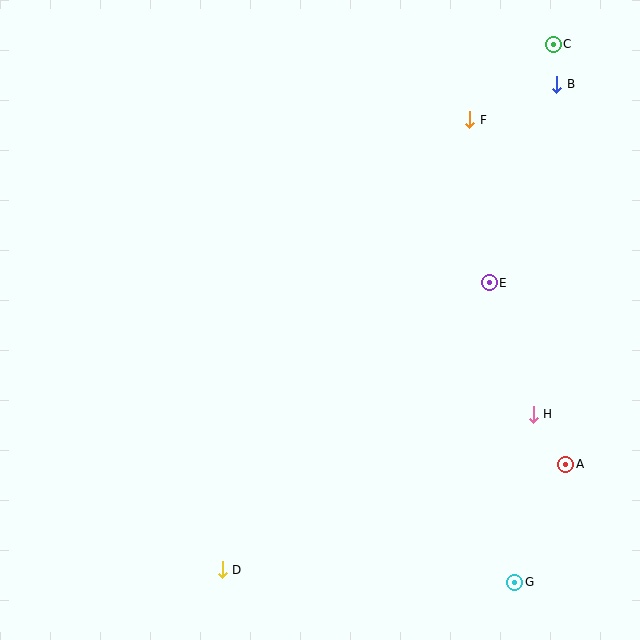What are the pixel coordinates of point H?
Point H is at (533, 414).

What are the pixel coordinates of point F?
Point F is at (470, 120).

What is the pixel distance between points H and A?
The distance between H and A is 60 pixels.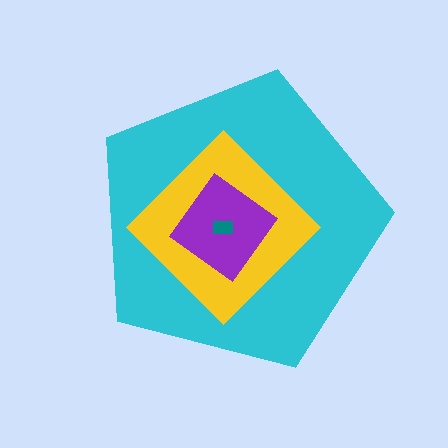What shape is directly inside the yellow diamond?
The purple diamond.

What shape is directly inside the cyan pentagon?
The yellow diamond.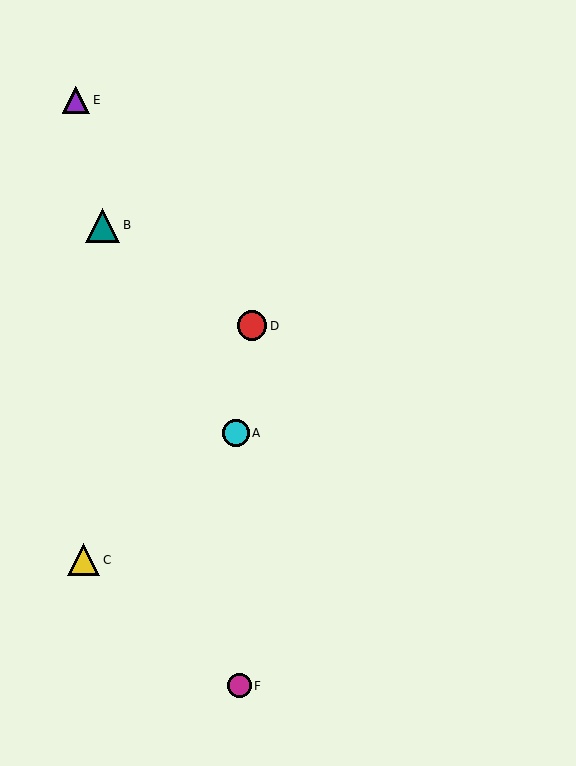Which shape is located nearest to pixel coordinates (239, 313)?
The red circle (labeled D) at (252, 326) is nearest to that location.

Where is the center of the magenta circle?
The center of the magenta circle is at (239, 686).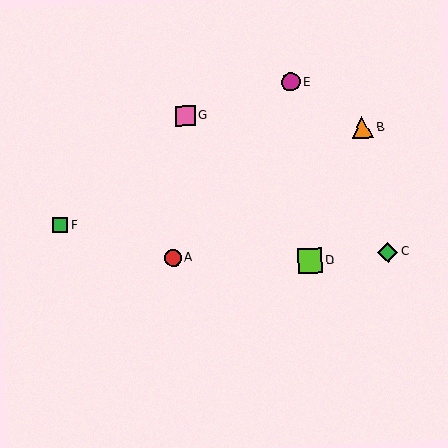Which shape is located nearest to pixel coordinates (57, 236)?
The green square (labeled F) at (60, 225) is nearest to that location.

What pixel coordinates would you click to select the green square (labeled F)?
Click at (60, 225) to select the green square F.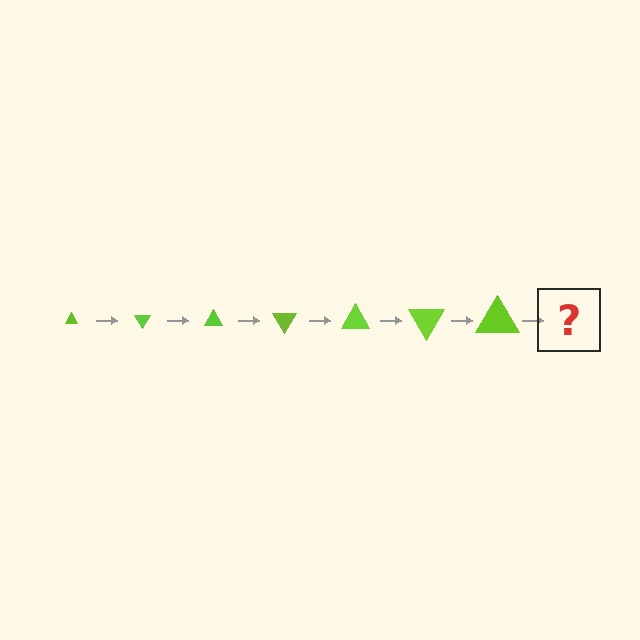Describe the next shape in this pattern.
It should be a triangle, larger than the previous one and rotated 420 degrees from the start.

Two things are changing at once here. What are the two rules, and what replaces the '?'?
The two rules are that the triangle grows larger each step and it rotates 60 degrees each step. The '?' should be a triangle, larger than the previous one and rotated 420 degrees from the start.